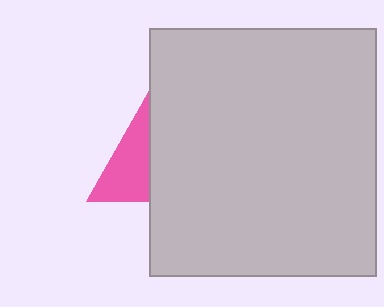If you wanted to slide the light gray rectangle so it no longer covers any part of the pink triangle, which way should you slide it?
Slide it right — that is the most direct way to separate the two shapes.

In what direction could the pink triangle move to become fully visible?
The pink triangle could move left. That would shift it out from behind the light gray rectangle entirely.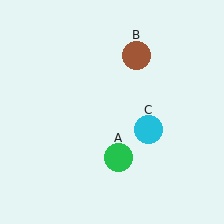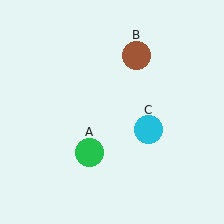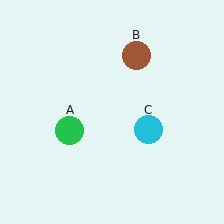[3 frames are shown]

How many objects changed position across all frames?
1 object changed position: green circle (object A).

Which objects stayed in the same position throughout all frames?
Brown circle (object B) and cyan circle (object C) remained stationary.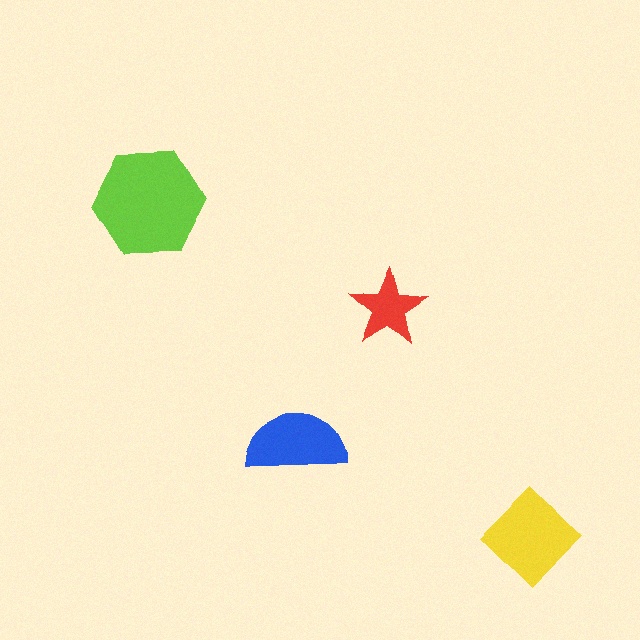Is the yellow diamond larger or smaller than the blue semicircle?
Larger.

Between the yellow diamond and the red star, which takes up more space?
The yellow diamond.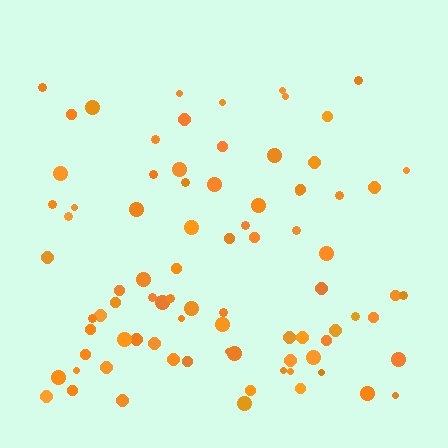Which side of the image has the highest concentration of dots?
The bottom.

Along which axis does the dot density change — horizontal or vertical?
Vertical.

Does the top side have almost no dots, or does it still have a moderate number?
Still a moderate number, just noticeably fewer than the bottom.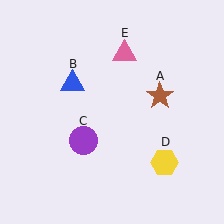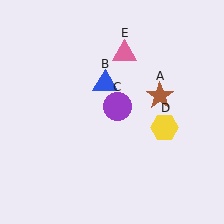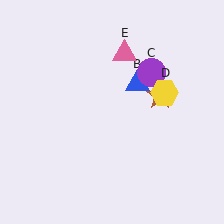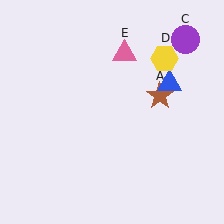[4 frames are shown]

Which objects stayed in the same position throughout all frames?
Brown star (object A) and pink triangle (object E) remained stationary.